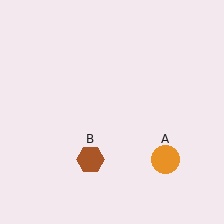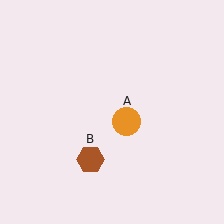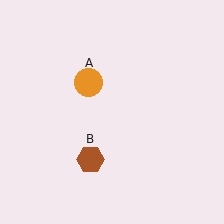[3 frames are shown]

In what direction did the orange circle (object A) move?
The orange circle (object A) moved up and to the left.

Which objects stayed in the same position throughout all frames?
Brown hexagon (object B) remained stationary.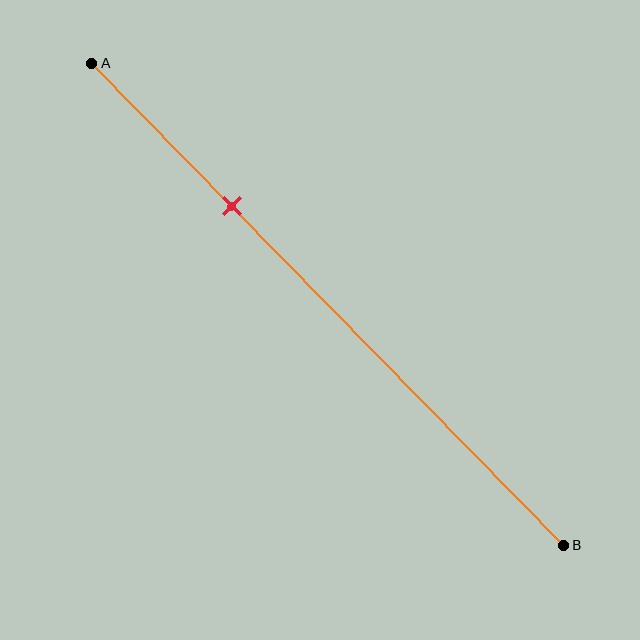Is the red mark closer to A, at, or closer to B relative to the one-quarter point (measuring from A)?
The red mark is closer to point B than the one-quarter point of segment AB.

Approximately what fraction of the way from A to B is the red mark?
The red mark is approximately 30% of the way from A to B.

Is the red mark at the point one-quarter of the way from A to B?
No, the mark is at about 30% from A, not at the 25% one-quarter point.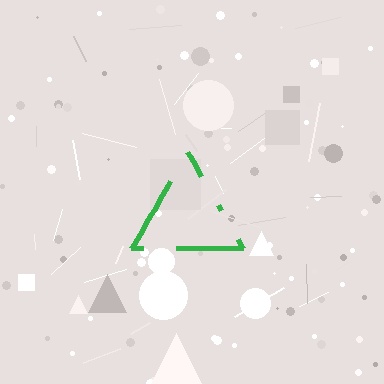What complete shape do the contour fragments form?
The contour fragments form a triangle.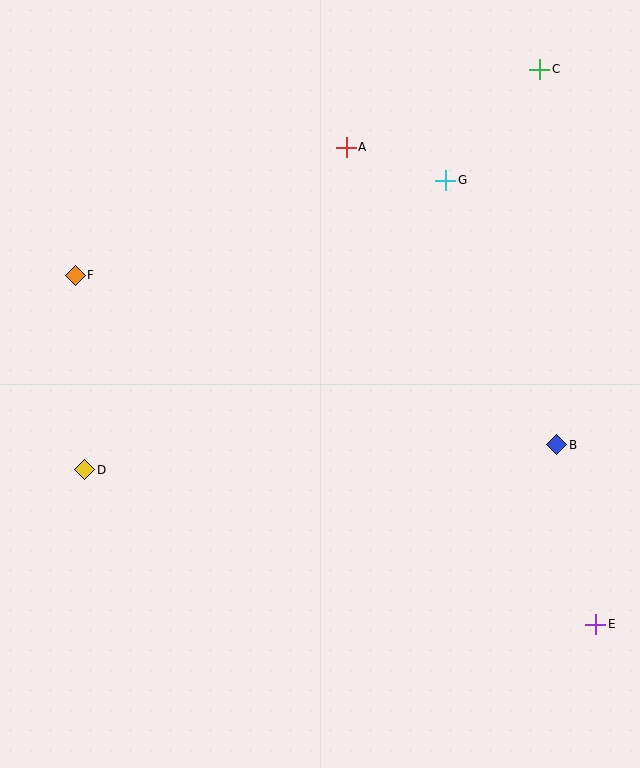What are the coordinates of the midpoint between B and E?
The midpoint between B and E is at (576, 535).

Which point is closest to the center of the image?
Point A at (346, 147) is closest to the center.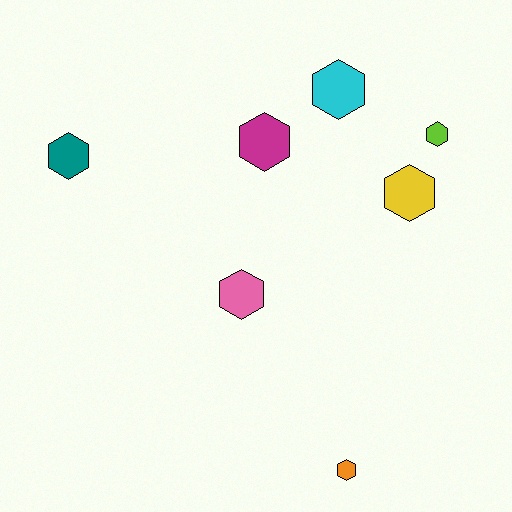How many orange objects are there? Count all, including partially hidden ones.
There is 1 orange object.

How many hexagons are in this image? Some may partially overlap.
There are 7 hexagons.